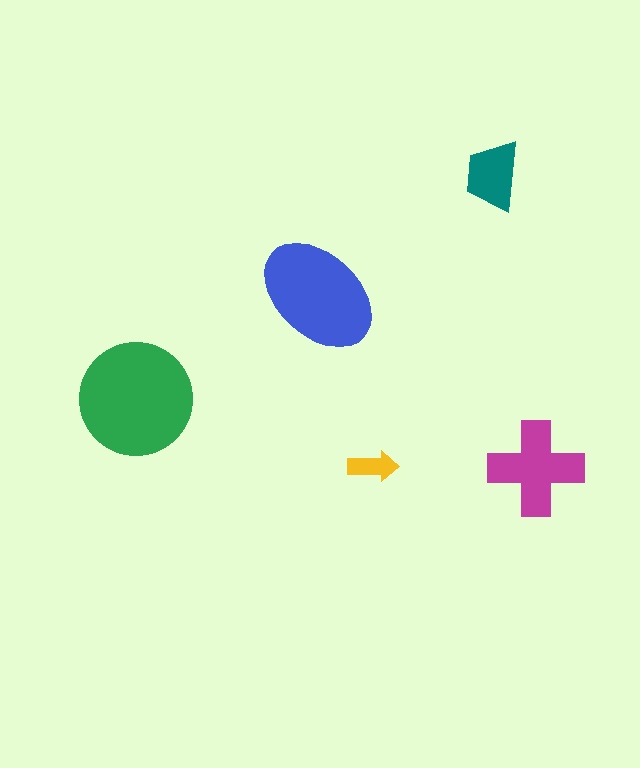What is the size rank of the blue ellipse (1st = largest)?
2nd.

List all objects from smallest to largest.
The yellow arrow, the teal trapezoid, the magenta cross, the blue ellipse, the green circle.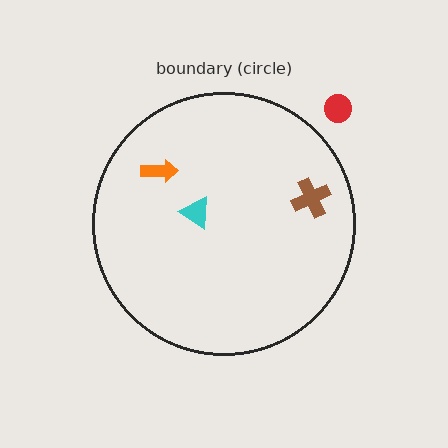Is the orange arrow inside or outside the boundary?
Inside.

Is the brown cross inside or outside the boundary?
Inside.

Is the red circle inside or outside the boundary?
Outside.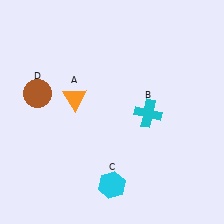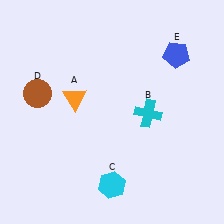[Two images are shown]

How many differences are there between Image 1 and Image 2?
There is 1 difference between the two images.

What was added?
A blue pentagon (E) was added in Image 2.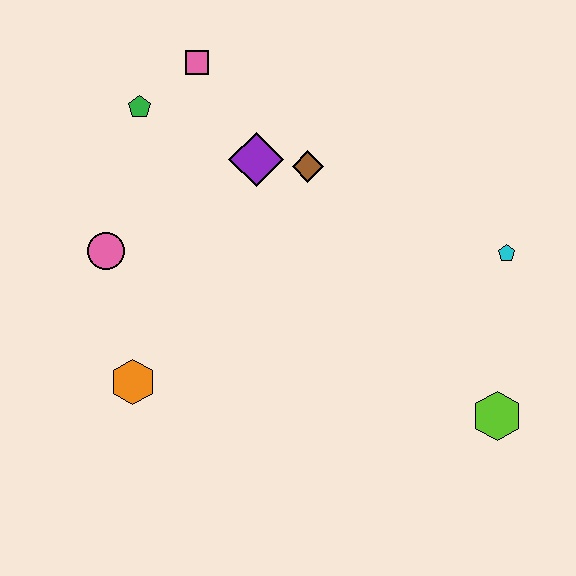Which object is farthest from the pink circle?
The lime hexagon is farthest from the pink circle.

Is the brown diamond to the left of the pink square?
No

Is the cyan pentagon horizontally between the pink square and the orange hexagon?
No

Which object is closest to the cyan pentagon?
The lime hexagon is closest to the cyan pentagon.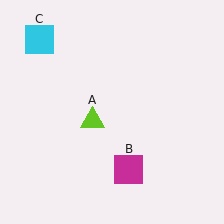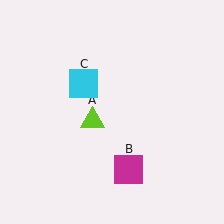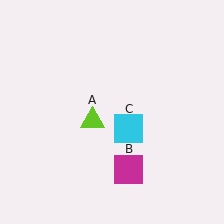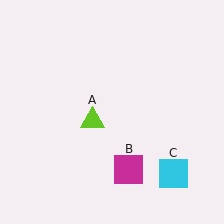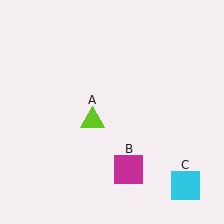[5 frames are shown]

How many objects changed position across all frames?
1 object changed position: cyan square (object C).